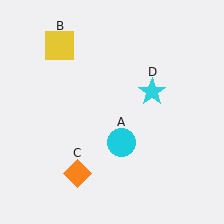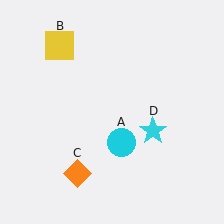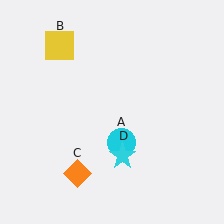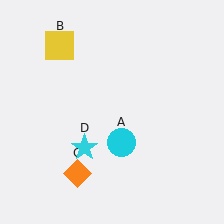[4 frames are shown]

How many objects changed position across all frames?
1 object changed position: cyan star (object D).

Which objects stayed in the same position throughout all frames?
Cyan circle (object A) and yellow square (object B) and orange diamond (object C) remained stationary.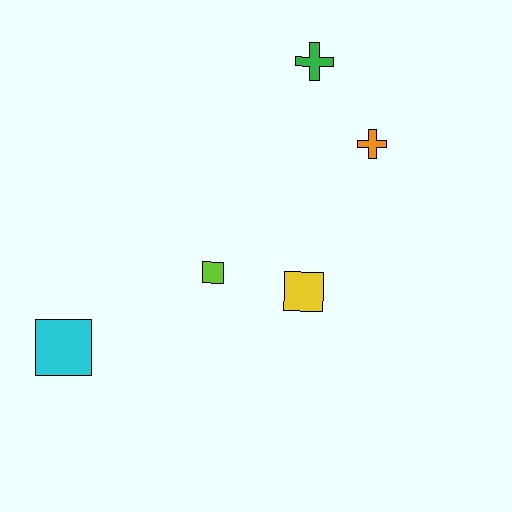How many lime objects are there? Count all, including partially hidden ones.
There is 1 lime object.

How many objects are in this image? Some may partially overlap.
There are 5 objects.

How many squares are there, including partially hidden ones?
There are 3 squares.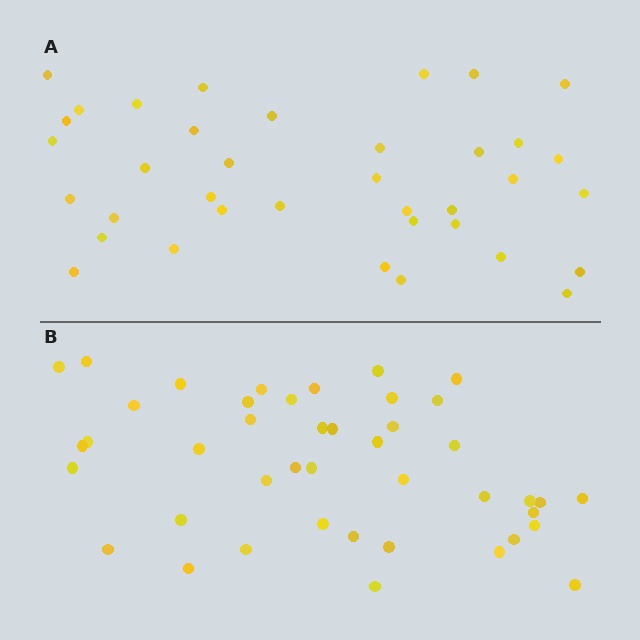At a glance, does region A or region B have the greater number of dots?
Region B (the bottom region) has more dots.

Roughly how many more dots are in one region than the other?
Region B has about 6 more dots than region A.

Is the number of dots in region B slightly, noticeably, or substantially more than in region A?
Region B has only slightly more — the two regions are fairly close. The ratio is roughly 1.2 to 1.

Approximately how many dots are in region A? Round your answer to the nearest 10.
About 40 dots. (The exact count is 37, which rounds to 40.)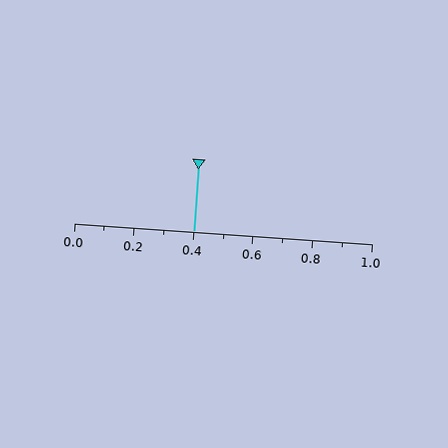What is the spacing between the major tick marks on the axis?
The major ticks are spaced 0.2 apart.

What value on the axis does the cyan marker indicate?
The marker indicates approximately 0.4.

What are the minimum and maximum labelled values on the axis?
The axis runs from 0.0 to 1.0.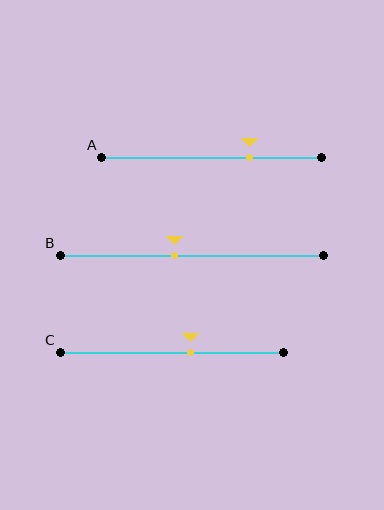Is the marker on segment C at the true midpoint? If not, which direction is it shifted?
No, the marker on segment C is shifted to the right by about 8% of the segment length.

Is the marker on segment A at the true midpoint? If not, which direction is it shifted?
No, the marker on segment A is shifted to the right by about 17% of the segment length.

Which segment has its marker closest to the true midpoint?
Segment B has its marker closest to the true midpoint.